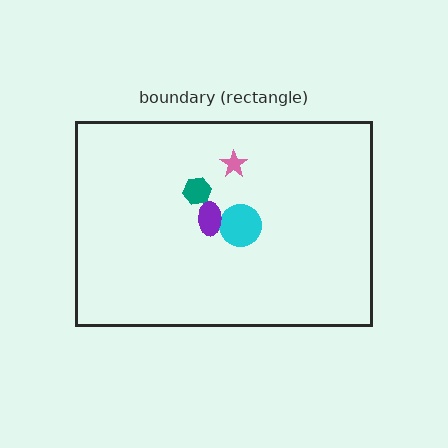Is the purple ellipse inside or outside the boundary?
Inside.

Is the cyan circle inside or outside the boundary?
Inside.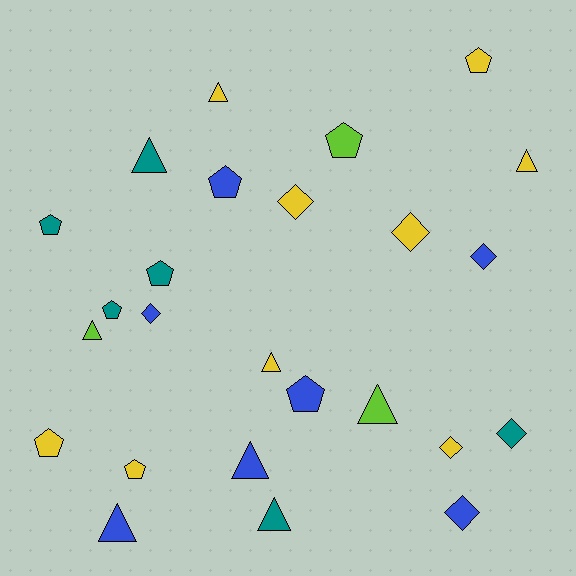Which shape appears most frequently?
Triangle, with 9 objects.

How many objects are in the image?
There are 25 objects.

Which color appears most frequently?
Yellow, with 9 objects.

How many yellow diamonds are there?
There are 3 yellow diamonds.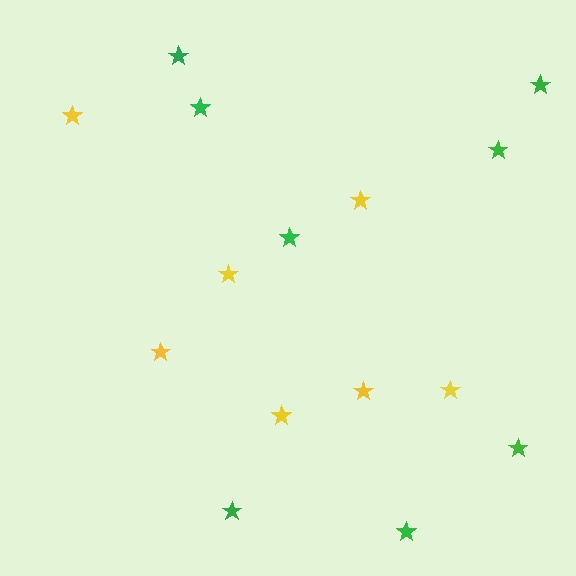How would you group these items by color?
There are 2 groups: one group of yellow stars (7) and one group of green stars (8).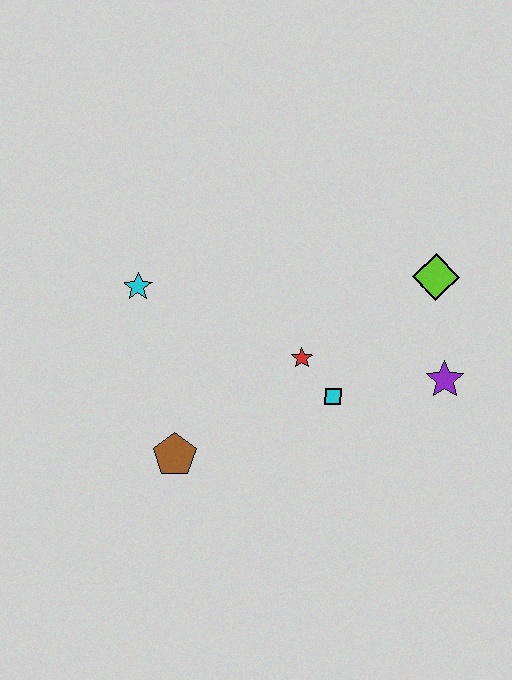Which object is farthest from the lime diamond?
The brown pentagon is farthest from the lime diamond.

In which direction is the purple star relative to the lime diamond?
The purple star is below the lime diamond.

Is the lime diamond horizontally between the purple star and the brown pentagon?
Yes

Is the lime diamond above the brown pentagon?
Yes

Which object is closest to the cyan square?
The red star is closest to the cyan square.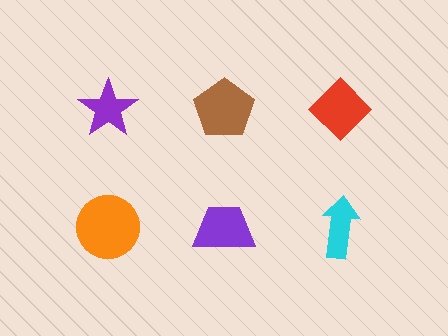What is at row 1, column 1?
A purple star.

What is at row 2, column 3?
A cyan arrow.